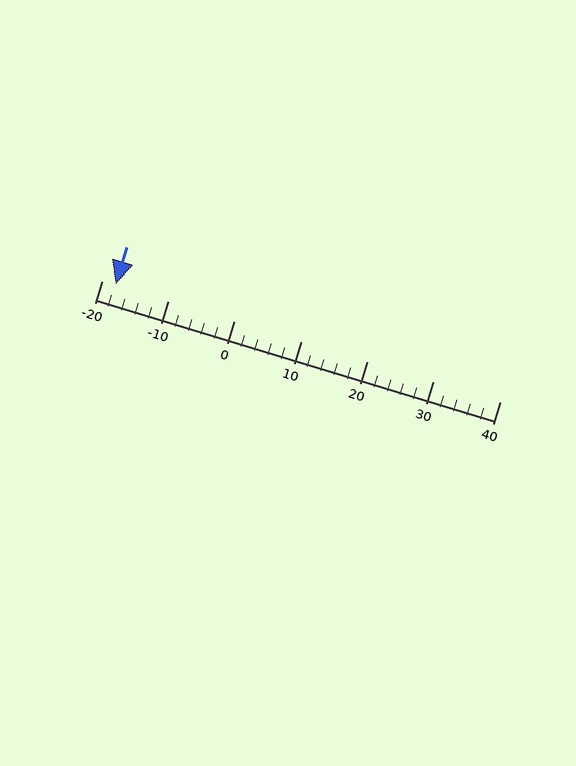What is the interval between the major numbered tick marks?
The major tick marks are spaced 10 units apart.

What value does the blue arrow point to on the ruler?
The blue arrow points to approximately -18.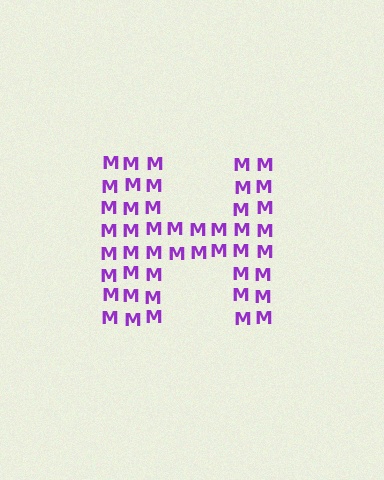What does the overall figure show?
The overall figure shows the letter H.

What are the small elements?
The small elements are letter M's.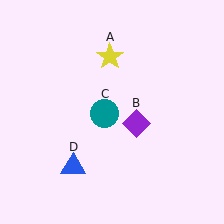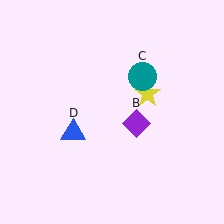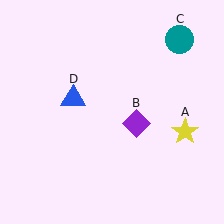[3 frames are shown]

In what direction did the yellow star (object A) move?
The yellow star (object A) moved down and to the right.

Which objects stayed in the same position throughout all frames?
Purple diamond (object B) remained stationary.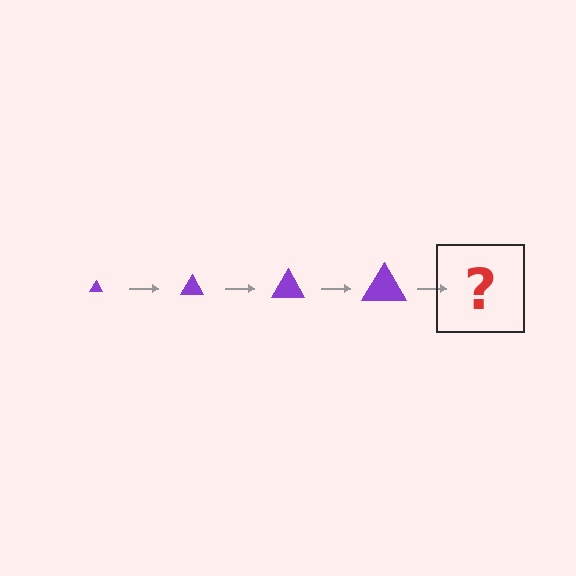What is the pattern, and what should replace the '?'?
The pattern is that the triangle gets progressively larger each step. The '?' should be a purple triangle, larger than the previous one.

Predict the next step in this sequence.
The next step is a purple triangle, larger than the previous one.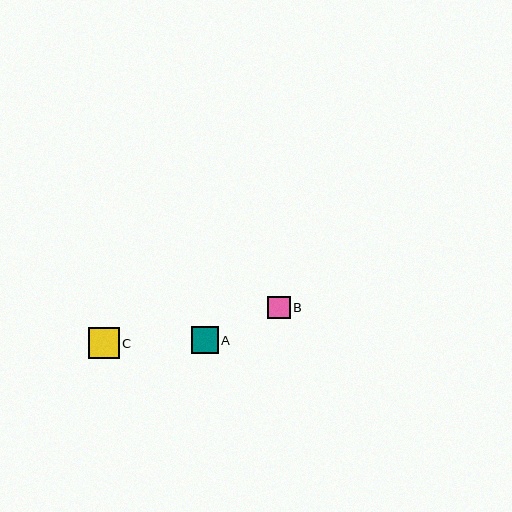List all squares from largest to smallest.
From largest to smallest: C, A, B.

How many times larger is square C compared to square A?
Square C is approximately 1.2 times the size of square A.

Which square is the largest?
Square C is the largest with a size of approximately 31 pixels.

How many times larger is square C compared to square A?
Square C is approximately 1.2 times the size of square A.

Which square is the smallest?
Square B is the smallest with a size of approximately 23 pixels.